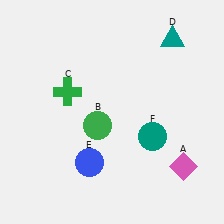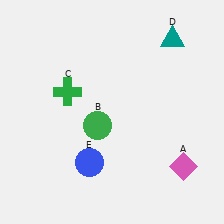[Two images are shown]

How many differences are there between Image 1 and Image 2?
There is 1 difference between the two images.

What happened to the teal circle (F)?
The teal circle (F) was removed in Image 2. It was in the bottom-right area of Image 1.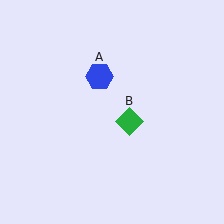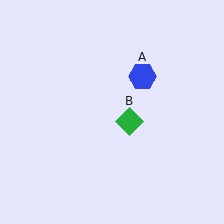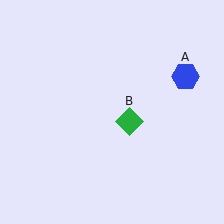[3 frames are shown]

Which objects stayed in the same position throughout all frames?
Green diamond (object B) remained stationary.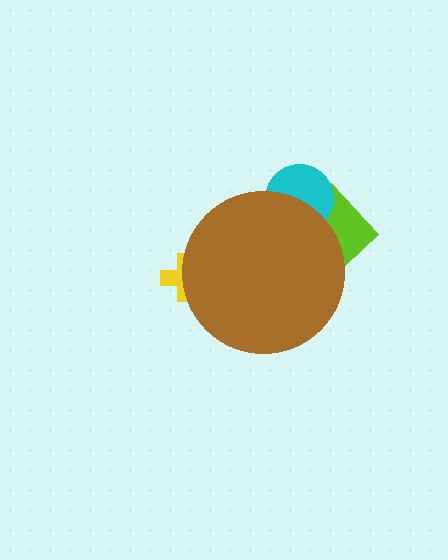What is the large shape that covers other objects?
A brown circle.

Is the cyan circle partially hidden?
Yes, the cyan circle is partially hidden behind the brown circle.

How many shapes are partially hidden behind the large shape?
3 shapes are partially hidden.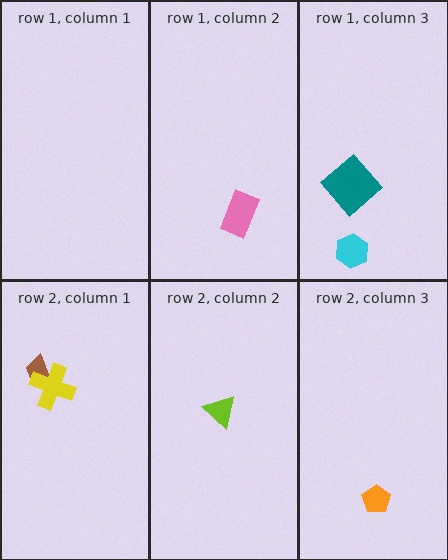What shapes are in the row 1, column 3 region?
The cyan hexagon, the teal diamond.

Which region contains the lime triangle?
The row 2, column 2 region.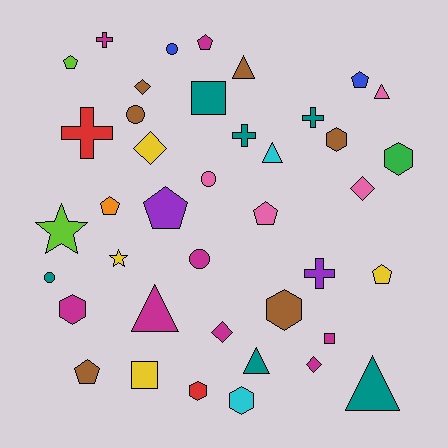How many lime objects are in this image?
There are 2 lime objects.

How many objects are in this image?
There are 40 objects.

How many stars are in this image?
There are 2 stars.